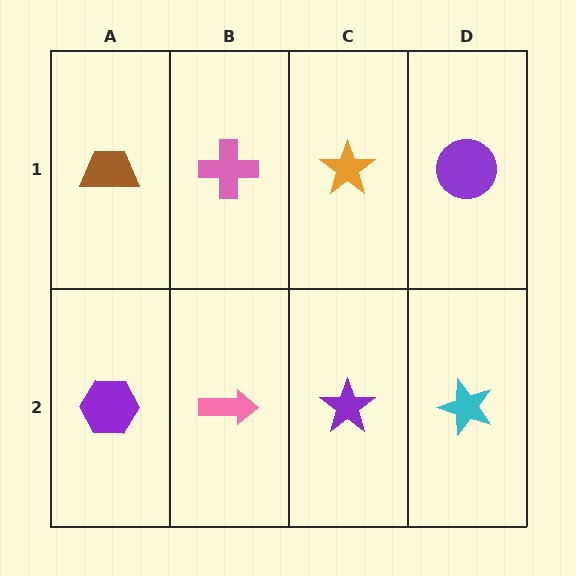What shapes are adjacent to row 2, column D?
A purple circle (row 1, column D), a purple star (row 2, column C).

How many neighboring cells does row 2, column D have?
2.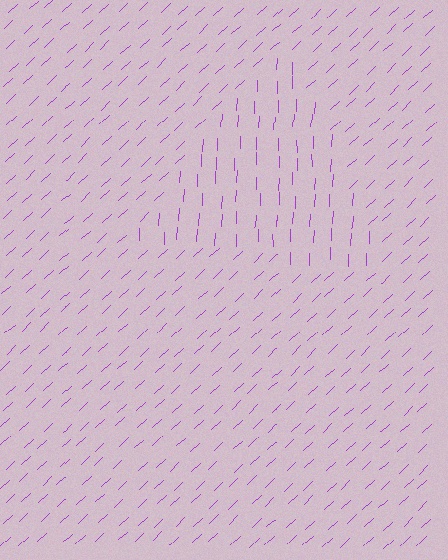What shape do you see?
I see a triangle.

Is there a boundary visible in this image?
Yes, there is a texture boundary formed by a change in line orientation.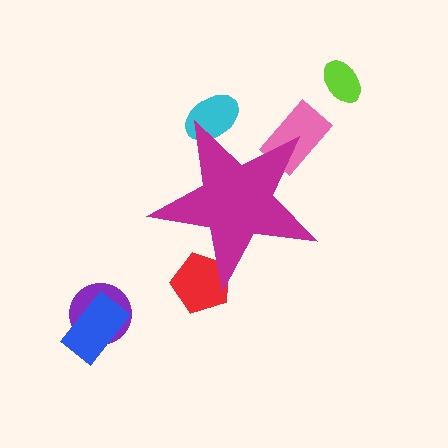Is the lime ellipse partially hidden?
No, the lime ellipse is fully visible.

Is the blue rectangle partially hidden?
No, the blue rectangle is fully visible.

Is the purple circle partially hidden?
No, the purple circle is fully visible.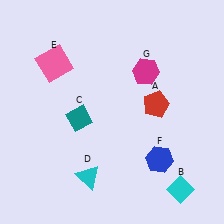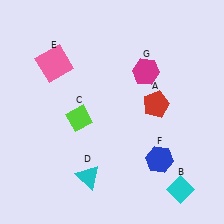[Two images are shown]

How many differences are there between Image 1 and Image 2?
There is 1 difference between the two images.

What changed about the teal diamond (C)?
In Image 1, C is teal. In Image 2, it changed to lime.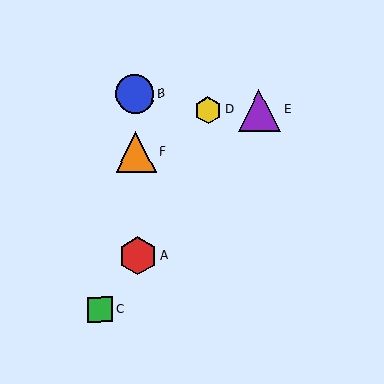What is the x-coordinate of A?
Object A is at x≈138.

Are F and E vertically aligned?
No, F is at x≈136 and E is at x≈260.